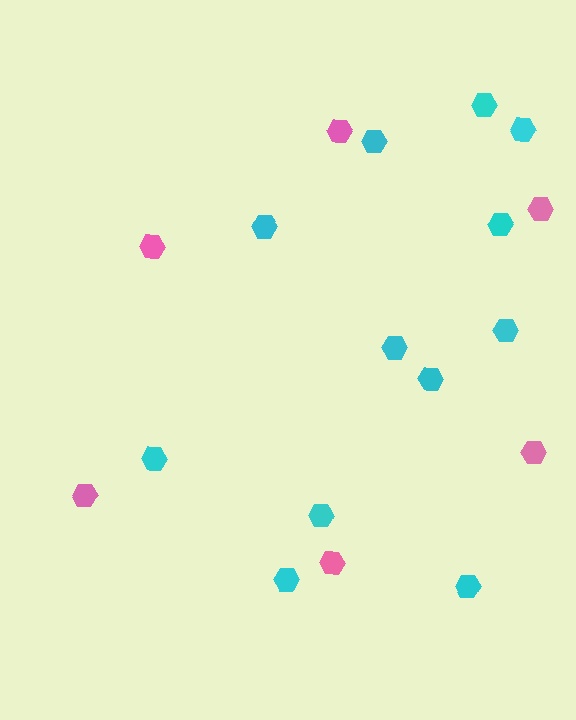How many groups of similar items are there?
There are 2 groups: one group of pink hexagons (6) and one group of cyan hexagons (12).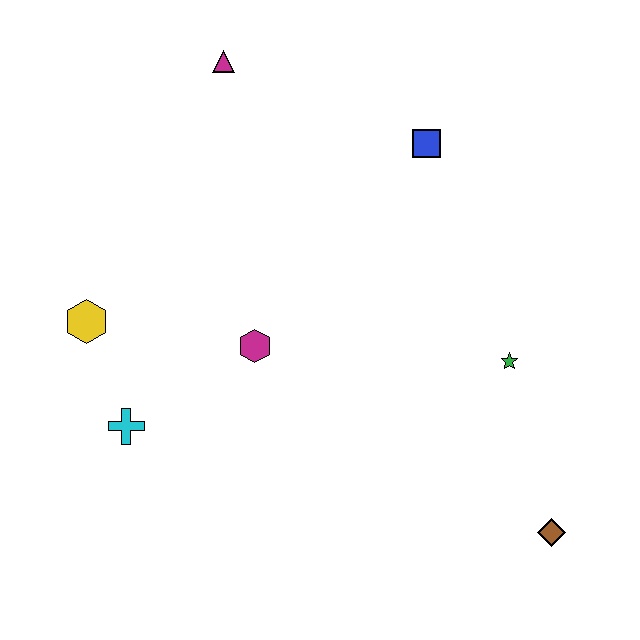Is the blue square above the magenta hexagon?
Yes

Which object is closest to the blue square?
The magenta triangle is closest to the blue square.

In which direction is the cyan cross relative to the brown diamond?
The cyan cross is to the left of the brown diamond.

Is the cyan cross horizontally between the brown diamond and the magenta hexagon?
No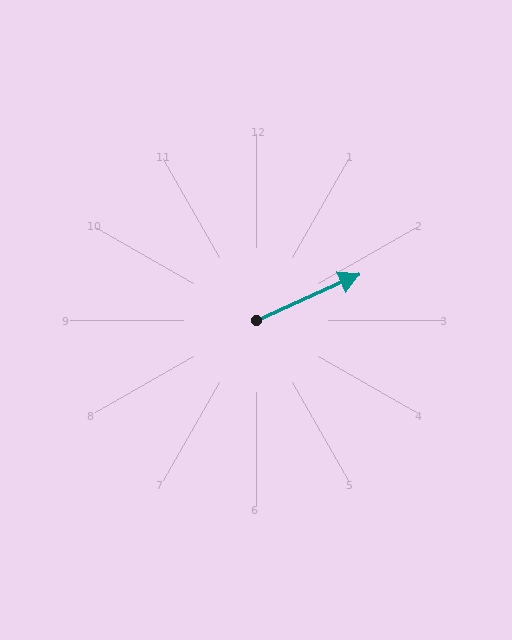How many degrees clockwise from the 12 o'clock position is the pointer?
Approximately 66 degrees.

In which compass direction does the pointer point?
Northeast.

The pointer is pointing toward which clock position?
Roughly 2 o'clock.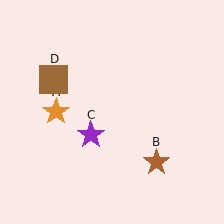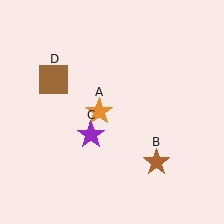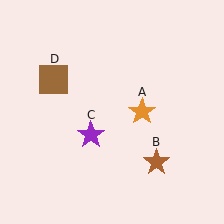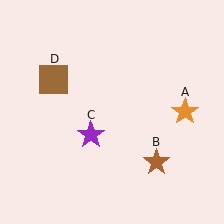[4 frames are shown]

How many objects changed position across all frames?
1 object changed position: orange star (object A).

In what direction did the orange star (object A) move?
The orange star (object A) moved right.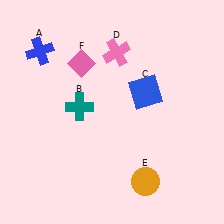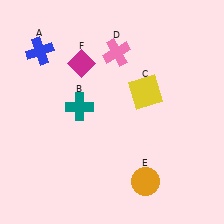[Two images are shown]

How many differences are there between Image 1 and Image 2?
There are 2 differences between the two images.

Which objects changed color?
C changed from blue to yellow. F changed from pink to magenta.